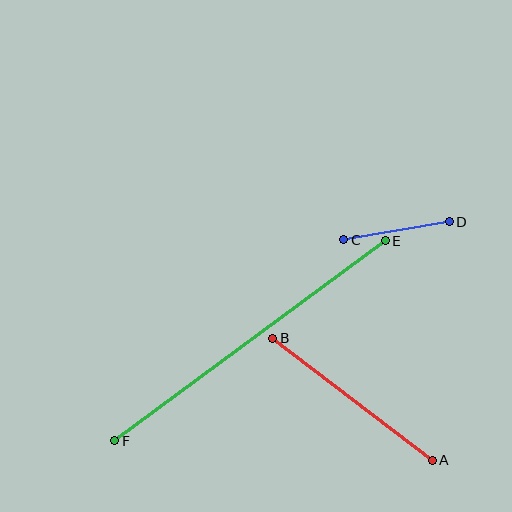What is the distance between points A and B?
The distance is approximately 201 pixels.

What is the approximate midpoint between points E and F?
The midpoint is at approximately (250, 341) pixels.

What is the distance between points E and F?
The distance is approximately 336 pixels.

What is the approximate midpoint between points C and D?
The midpoint is at approximately (397, 231) pixels.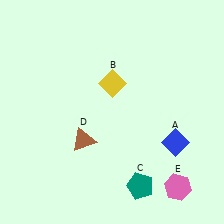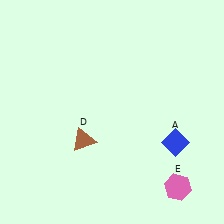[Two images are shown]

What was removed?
The teal pentagon (C), the yellow diamond (B) were removed in Image 2.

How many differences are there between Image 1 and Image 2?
There are 2 differences between the two images.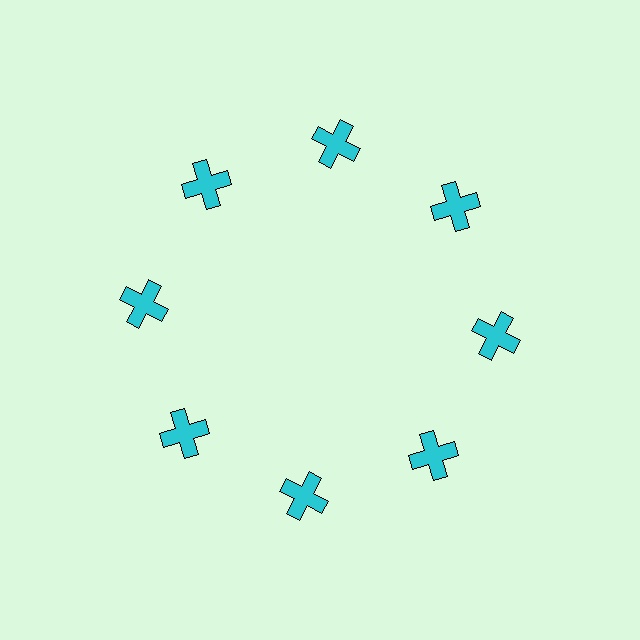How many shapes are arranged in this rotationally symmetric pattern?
There are 8 shapes, arranged in 8 groups of 1.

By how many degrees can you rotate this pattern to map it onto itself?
The pattern maps onto itself every 45 degrees of rotation.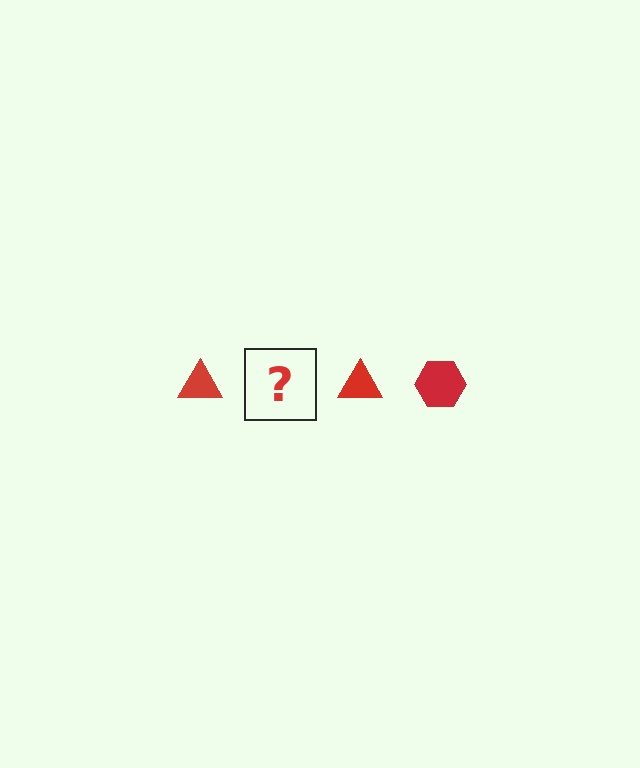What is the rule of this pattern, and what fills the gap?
The rule is that the pattern cycles through triangle, hexagon shapes in red. The gap should be filled with a red hexagon.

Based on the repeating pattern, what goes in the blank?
The blank should be a red hexagon.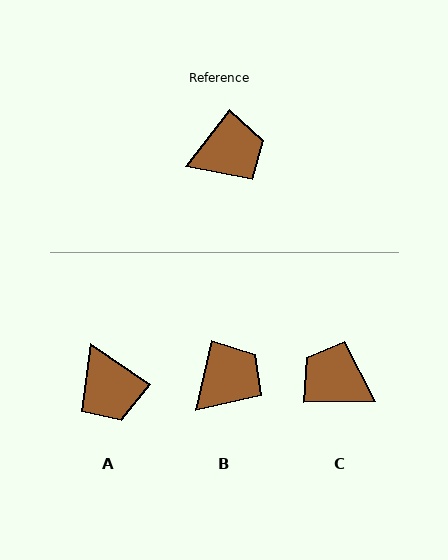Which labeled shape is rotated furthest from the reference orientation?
C, about 129 degrees away.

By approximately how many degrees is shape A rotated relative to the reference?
Approximately 86 degrees clockwise.